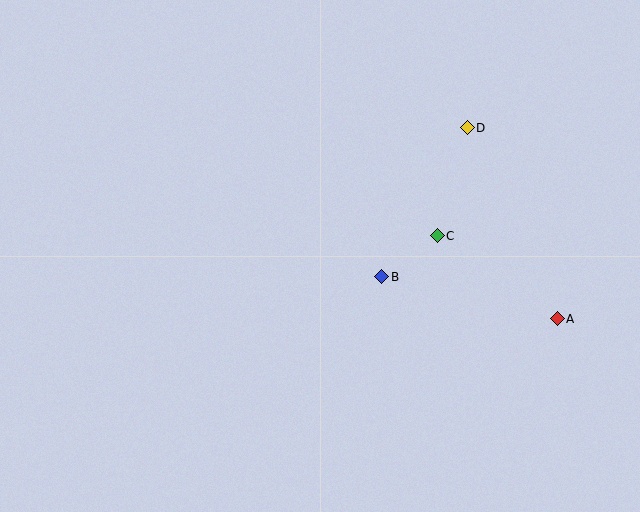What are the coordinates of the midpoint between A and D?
The midpoint between A and D is at (512, 223).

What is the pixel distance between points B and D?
The distance between B and D is 172 pixels.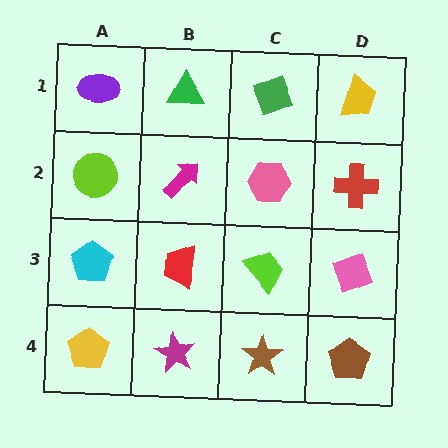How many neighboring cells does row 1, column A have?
2.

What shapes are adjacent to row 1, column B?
A magenta arrow (row 2, column B), a purple ellipse (row 1, column A), a green diamond (row 1, column C).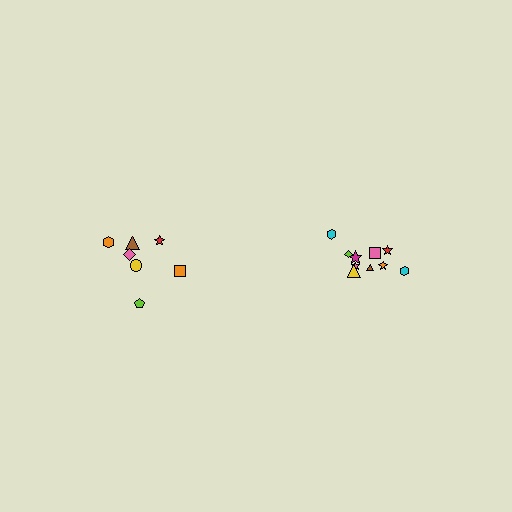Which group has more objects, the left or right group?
The right group.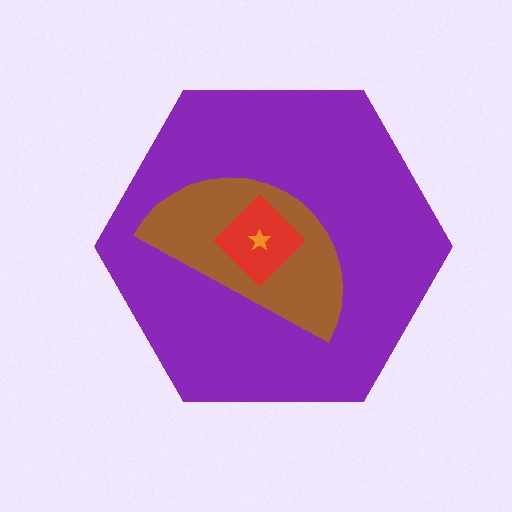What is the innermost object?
The orange star.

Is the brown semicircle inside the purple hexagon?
Yes.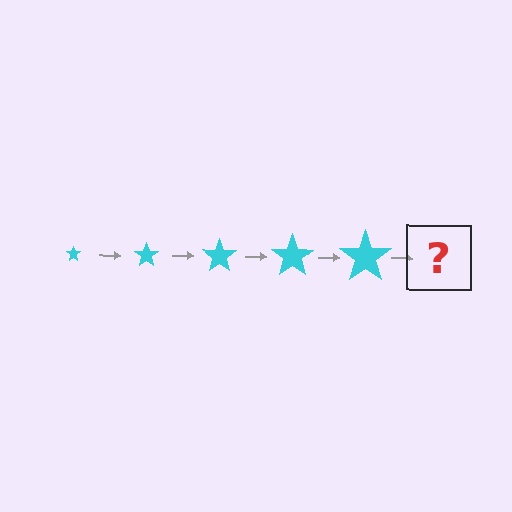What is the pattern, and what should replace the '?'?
The pattern is that the star gets progressively larger each step. The '?' should be a cyan star, larger than the previous one.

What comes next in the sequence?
The next element should be a cyan star, larger than the previous one.